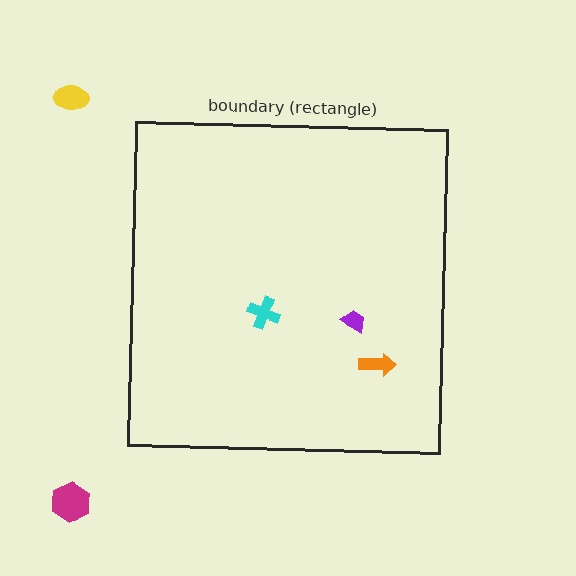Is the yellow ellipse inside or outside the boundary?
Outside.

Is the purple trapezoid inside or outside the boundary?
Inside.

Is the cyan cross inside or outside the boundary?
Inside.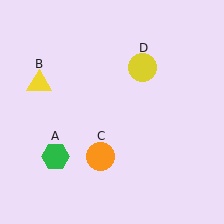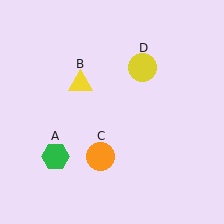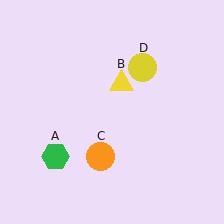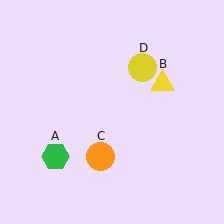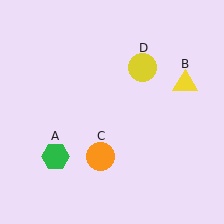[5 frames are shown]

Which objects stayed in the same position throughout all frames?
Green hexagon (object A) and orange circle (object C) and yellow circle (object D) remained stationary.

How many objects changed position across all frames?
1 object changed position: yellow triangle (object B).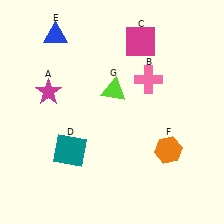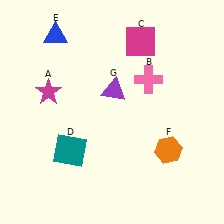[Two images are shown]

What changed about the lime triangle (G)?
In Image 1, G is lime. In Image 2, it changed to purple.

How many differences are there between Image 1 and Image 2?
There is 1 difference between the two images.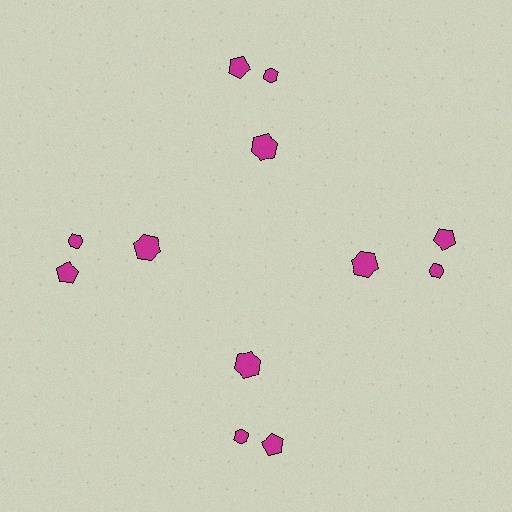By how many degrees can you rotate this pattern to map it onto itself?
The pattern maps onto itself every 90 degrees of rotation.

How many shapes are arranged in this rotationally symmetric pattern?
There are 12 shapes, arranged in 4 groups of 3.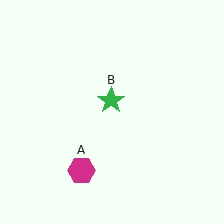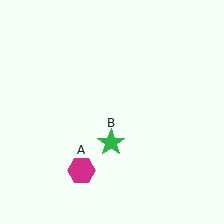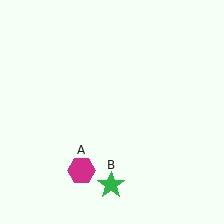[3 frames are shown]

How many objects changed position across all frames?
1 object changed position: green star (object B).